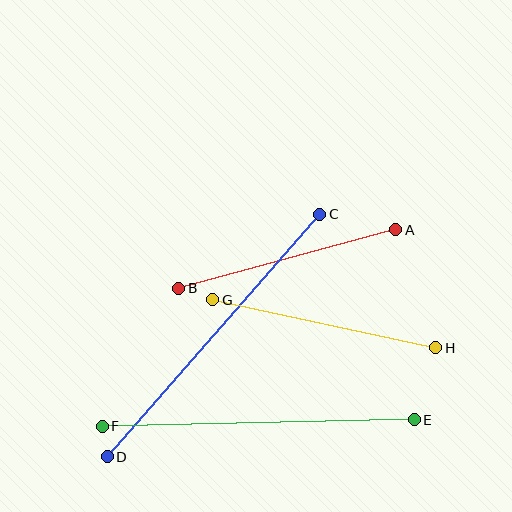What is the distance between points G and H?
The distance is approximately 228 pixels.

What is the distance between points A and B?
The distance is approximately 225 pixels.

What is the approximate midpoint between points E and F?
The midpoint is at approximately (258, 423) pixels.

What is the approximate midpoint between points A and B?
The midpoint is at approximately (287, 259) pixels.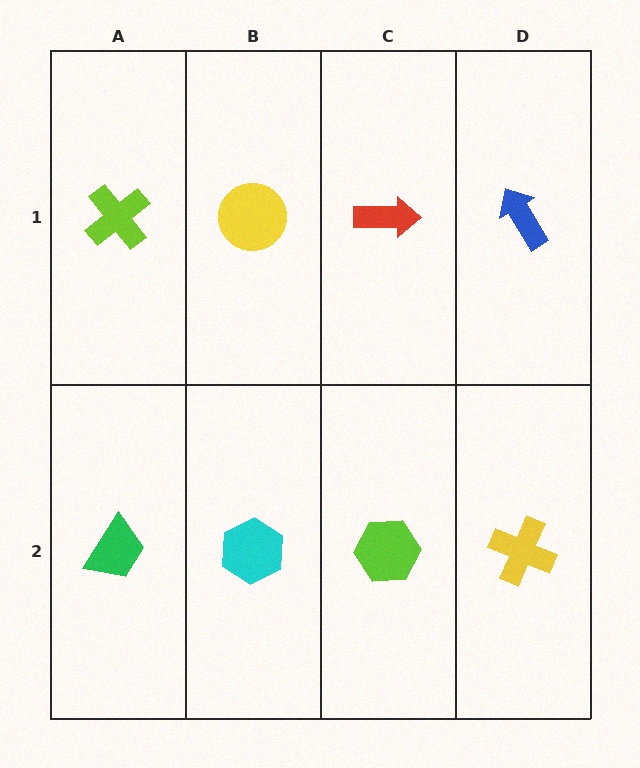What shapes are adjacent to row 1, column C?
A lime hexagon (row 2, column C), a yellow circle (row 1, column B), a blue arrow (row 1, column D).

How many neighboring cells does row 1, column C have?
3.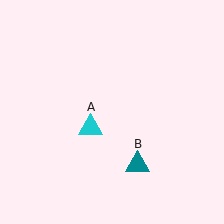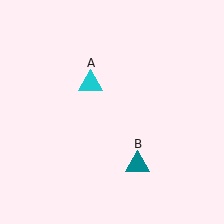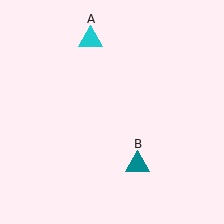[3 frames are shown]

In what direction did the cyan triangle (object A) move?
The cyan triangle (object A) moved up.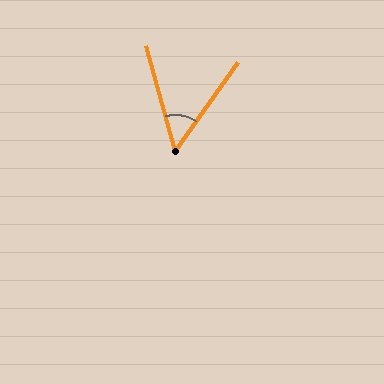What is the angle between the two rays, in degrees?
Approximately 51 degrees.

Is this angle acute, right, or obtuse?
It is acute.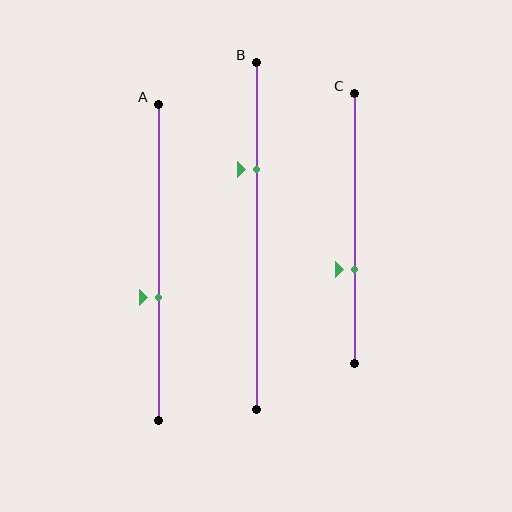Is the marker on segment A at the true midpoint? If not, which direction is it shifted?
No, the marker on segment A is shifted downward by about 11% of the segment length.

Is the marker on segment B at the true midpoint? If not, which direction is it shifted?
No, the marker on segment B is shifted upward by about 19% of the segment length.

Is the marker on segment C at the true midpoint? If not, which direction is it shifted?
No, the marker on segment C is shifted downward by about 15% of the segment length.